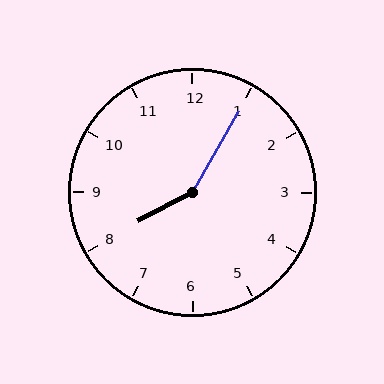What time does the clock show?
8:05.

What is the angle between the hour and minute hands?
Approximately 148 degrees.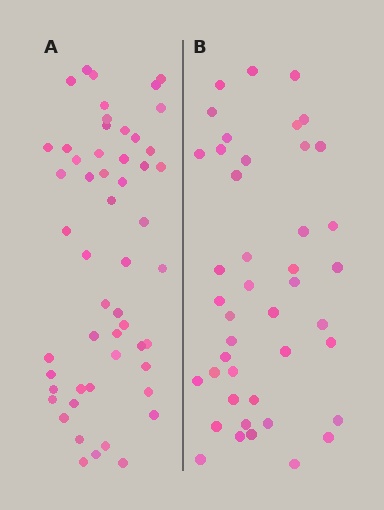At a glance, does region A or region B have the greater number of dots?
Region A (the left region) has more dots.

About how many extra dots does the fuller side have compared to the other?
Region A has roughly 10 or so more dots than region B.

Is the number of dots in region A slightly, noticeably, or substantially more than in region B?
Region A has only slightly more — the two regions are fairly close. The ratio is roughly 1.2 to 1.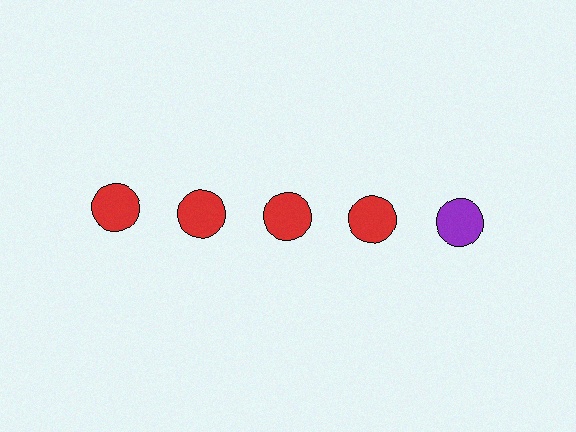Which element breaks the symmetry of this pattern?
The purple circle in the top row, rightmost column breaks the symmetry. All other shapes are red circles.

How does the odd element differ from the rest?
It has a different color: purple instead of red.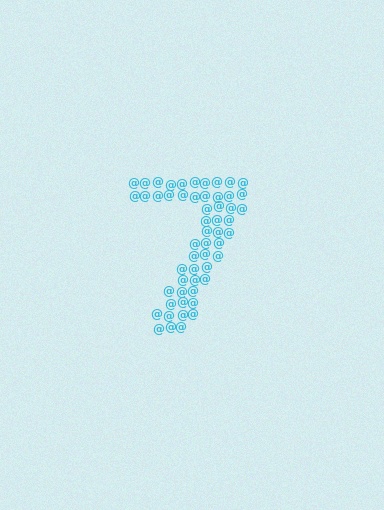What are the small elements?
The small elements are at signs.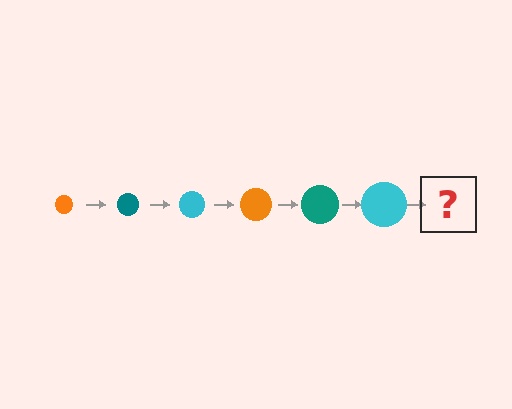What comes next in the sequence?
The next element should be an orange circle, larger than the previous one.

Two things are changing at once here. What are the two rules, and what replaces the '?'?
The two rules are that the circle grows larger each step and the color cycles through orange, teal, and cyan. The '?' should be an orange circle, larger than the previous one.